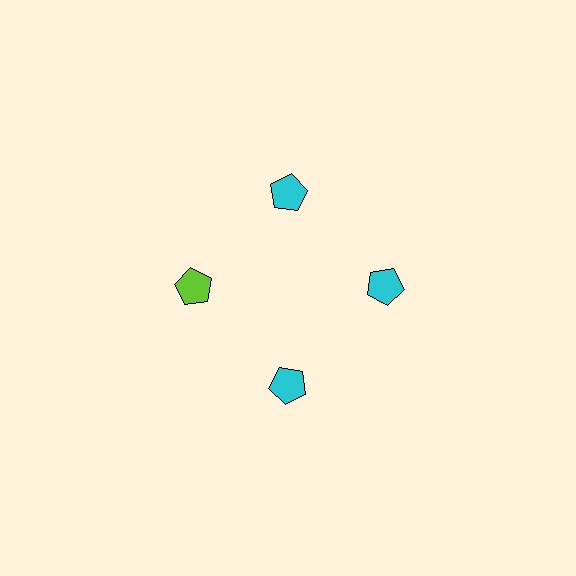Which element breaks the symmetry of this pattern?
The lime pentagon at roughly the 9 o'clock position breaks the symmetry. All other shapes are cyan pentagons.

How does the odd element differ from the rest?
It has a different color: lime instead of cyan.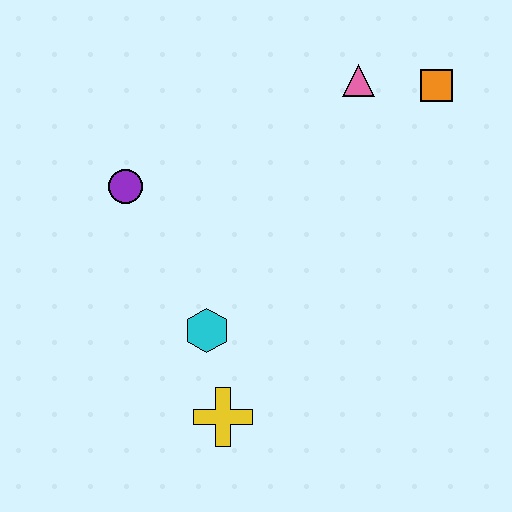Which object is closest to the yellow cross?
The cyan hexagon is closest to the yellow cross.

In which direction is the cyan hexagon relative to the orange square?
The cyan hexagon is below the orange square.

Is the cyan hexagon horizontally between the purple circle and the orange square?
Yes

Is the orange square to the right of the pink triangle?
Yes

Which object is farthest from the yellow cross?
The orange square is farthest from the yellow cross.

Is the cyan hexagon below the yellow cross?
No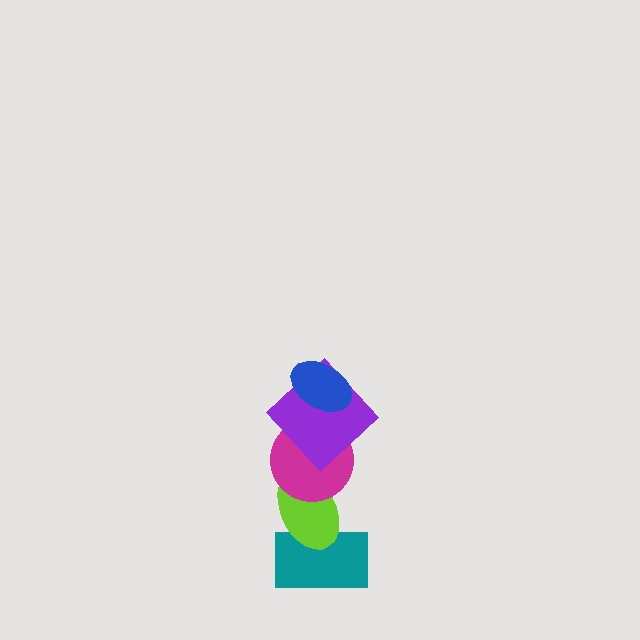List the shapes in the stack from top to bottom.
From top to bottom: the blue ellipse, the purple diamond, the magenta circle, the lime ellipse, the teal rectangle.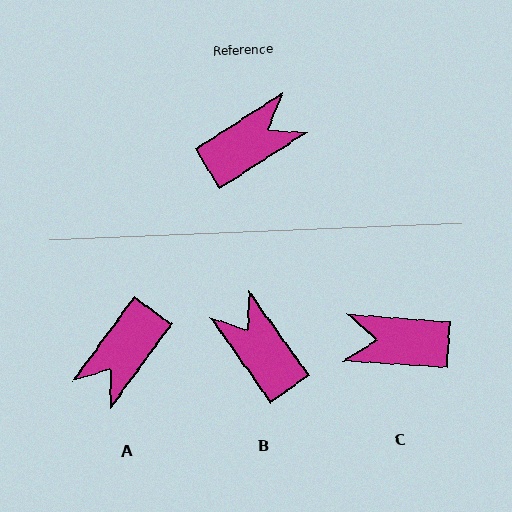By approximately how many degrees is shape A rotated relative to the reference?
Approximately 159 degrees clockwise.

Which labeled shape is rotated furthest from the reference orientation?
A, about 159 degrees away.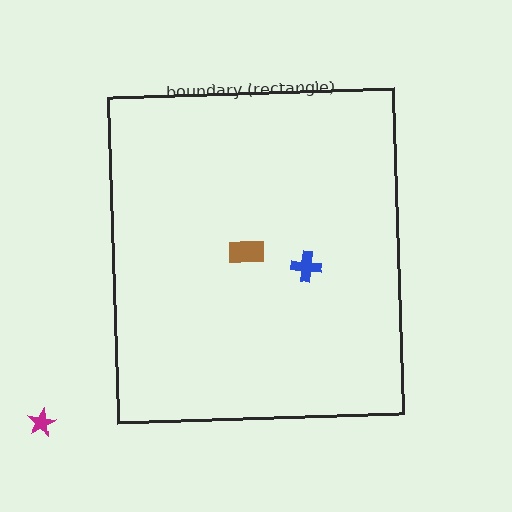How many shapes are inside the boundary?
2 inside, 1 outside.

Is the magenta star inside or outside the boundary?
Outside.